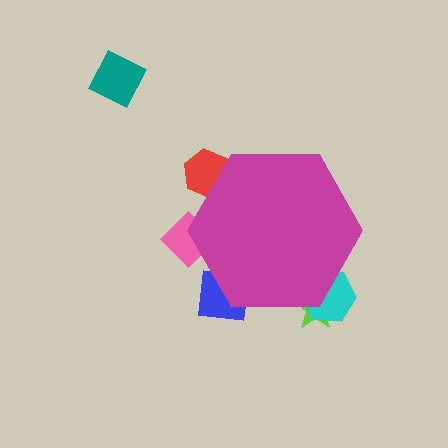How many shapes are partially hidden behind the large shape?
5 shapes are partially hidden.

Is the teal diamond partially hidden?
No, the teal diamond is fully visible.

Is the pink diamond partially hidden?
Yes, the pink diamond is partially hidden behind the magenta hexagon.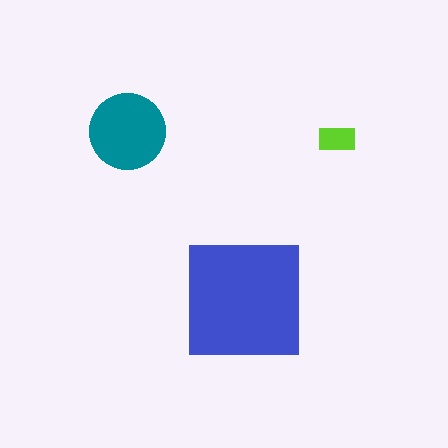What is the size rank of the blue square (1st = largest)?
1st.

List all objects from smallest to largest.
The lime rectangle, the teal circle, the blue square.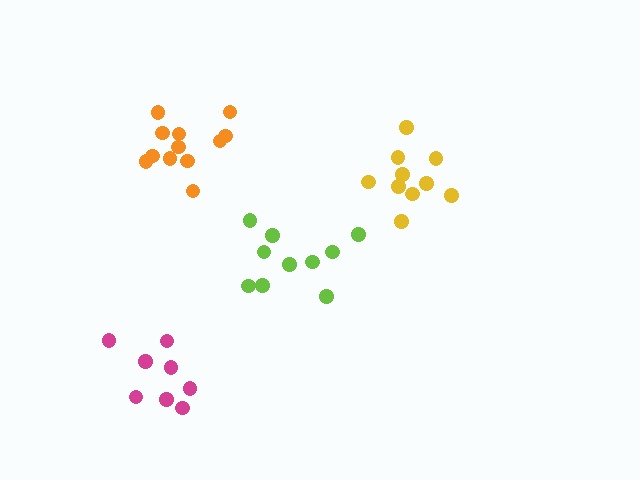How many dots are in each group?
Group 1: 10 dots, Group 2: 10 dots, Group 3: 8 dots, Group 4: 12 dots (40 total).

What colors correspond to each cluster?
The clusters are colored: yellow, lime, magenta, orange.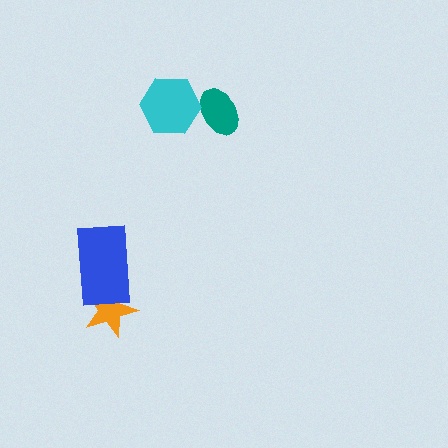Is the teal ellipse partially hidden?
Yes, it is partially covered by another shape.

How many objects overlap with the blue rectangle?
1 object overlaps with the blue rectangle.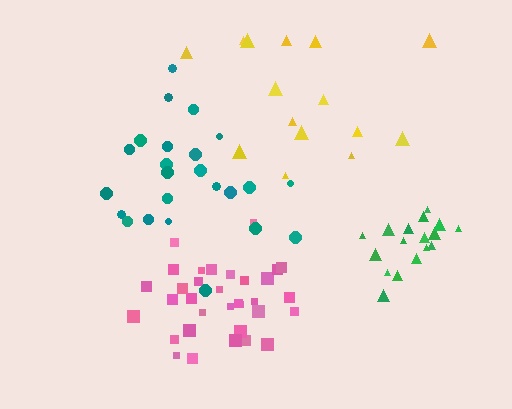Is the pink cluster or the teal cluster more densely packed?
Pink.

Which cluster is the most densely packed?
Green.